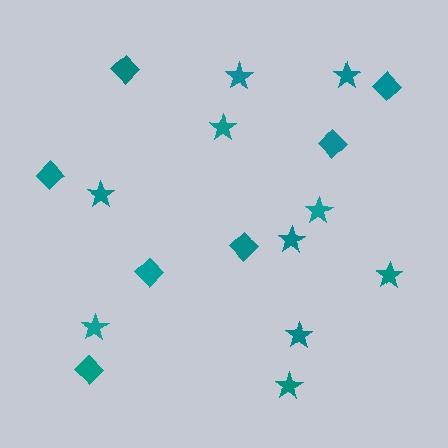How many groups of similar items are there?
There are 2 groups: one group of diamonds (7) and one group of stars (10).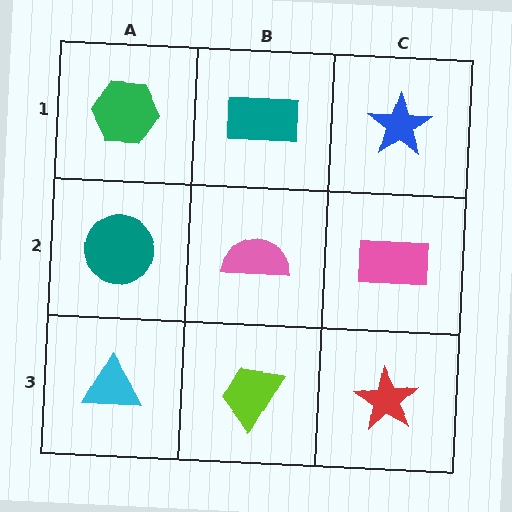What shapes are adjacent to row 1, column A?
A teal circle (row 2, column A), a teal rectangle (row 1, column B).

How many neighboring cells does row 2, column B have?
4.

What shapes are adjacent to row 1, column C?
A pink rectangle (row 2, column C), a teal rectangle (row 1, column B).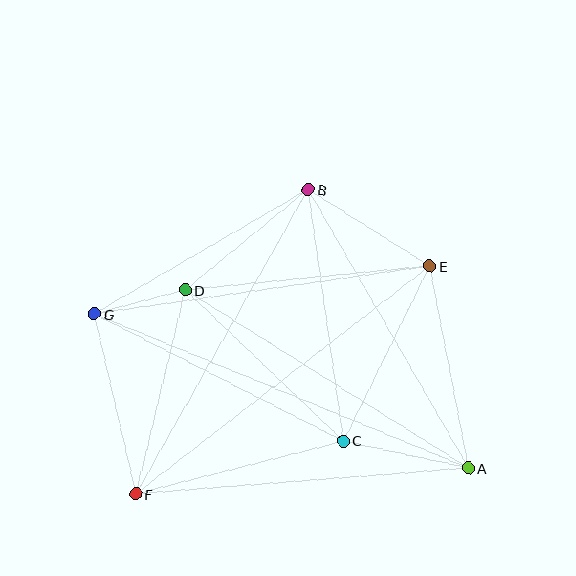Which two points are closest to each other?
Points D and G are closest to each other.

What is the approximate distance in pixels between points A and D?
The distance between A and D is approximately 335 pixels.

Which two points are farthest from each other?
Points A and G are farthest from each other.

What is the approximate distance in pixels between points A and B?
The distance between A and B is approximately 322 pixels.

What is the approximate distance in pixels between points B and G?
The distance between B and G is approximately 247 pixels.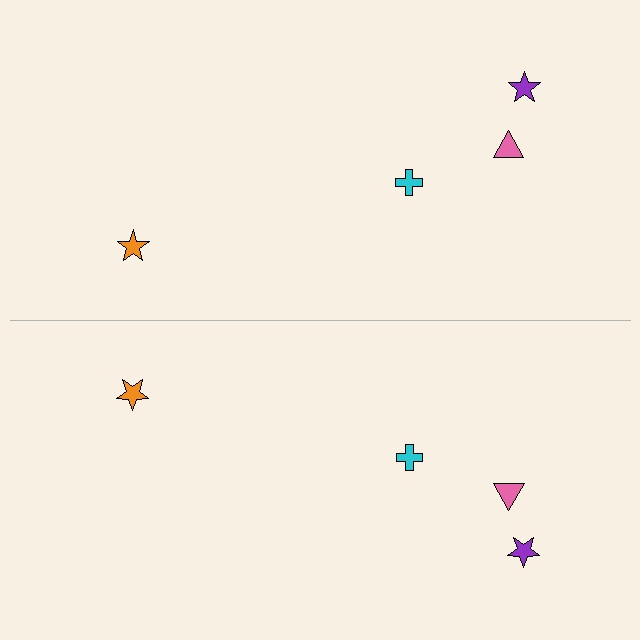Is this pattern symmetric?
Yes, this pattern has bilateral (reflection) symmetry.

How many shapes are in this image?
There are 8 shapes in this image.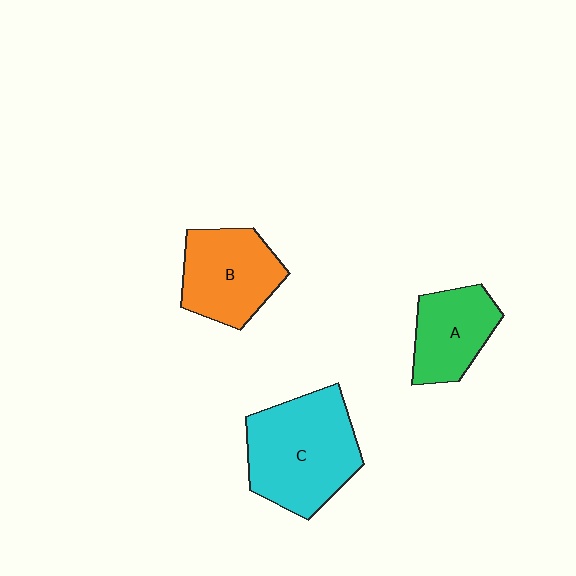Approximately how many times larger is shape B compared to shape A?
Approximately 1.2 times.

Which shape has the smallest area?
Shape A (green).